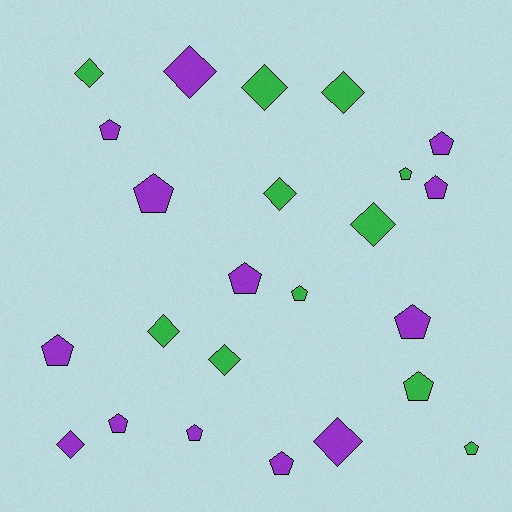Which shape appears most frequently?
Pentagon, with 14 objects.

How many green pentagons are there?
There are 4 green pentagons.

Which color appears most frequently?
Purple, with 13 objects.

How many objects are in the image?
There are 24 objects.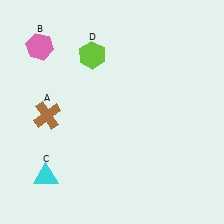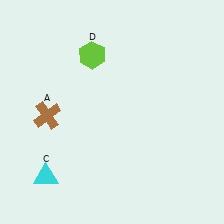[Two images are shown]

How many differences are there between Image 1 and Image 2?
There is 1 difference between the two images.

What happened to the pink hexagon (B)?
The pink hexagon (B) was removed in Image 2. It was in the top-left area of Image 1.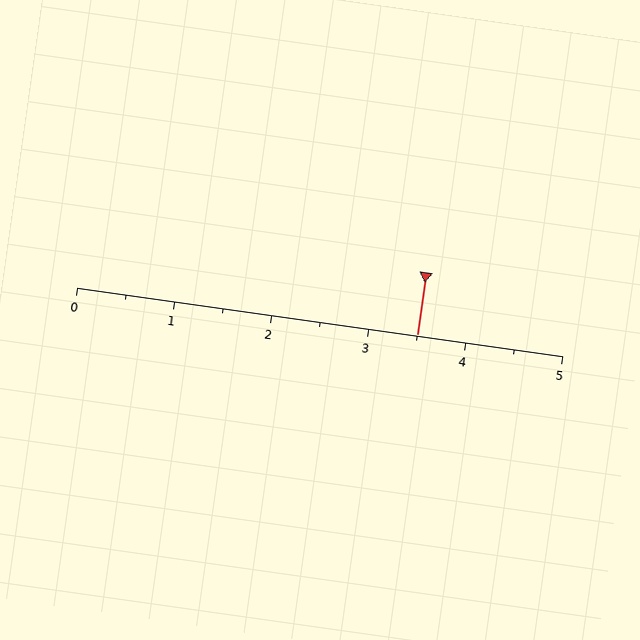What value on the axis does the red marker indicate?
The marker indicates approximately 3.5.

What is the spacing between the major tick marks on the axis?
The major ticks are spaced 1 apart.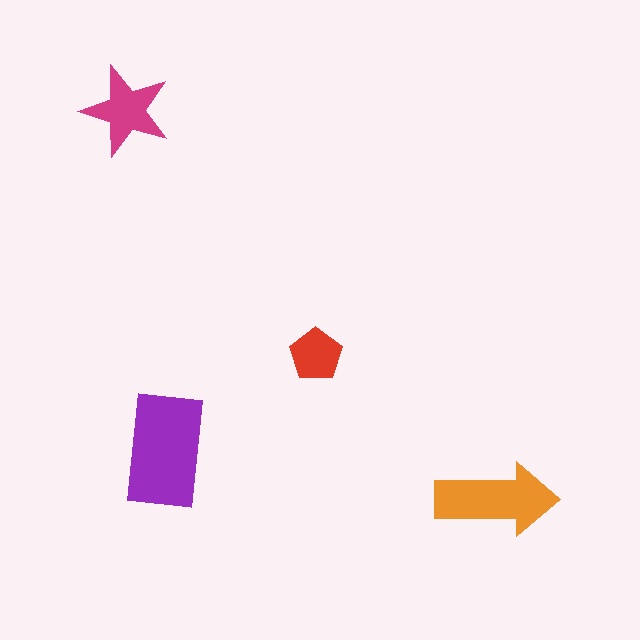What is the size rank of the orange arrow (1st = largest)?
2nd.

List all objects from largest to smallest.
The purple rectangle, the orange arrow, the magenta star, the red pentagon.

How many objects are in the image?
There are 4 objects in the image.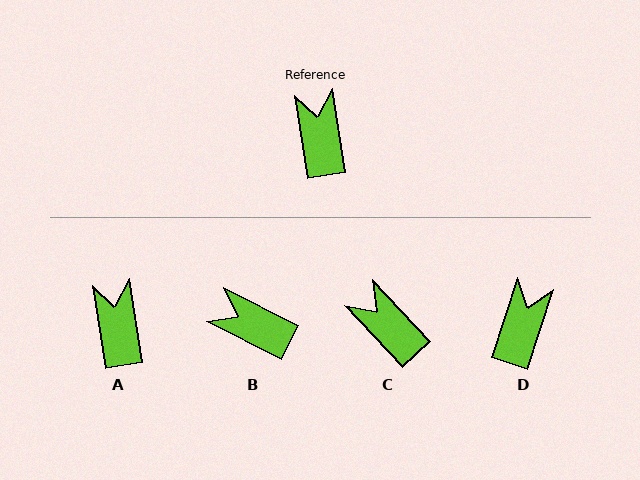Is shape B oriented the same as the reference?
No, it is off by about 54 degrees.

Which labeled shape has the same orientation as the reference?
A.